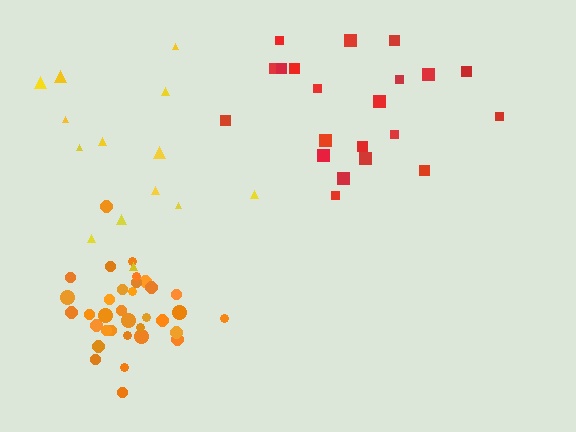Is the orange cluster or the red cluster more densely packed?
Orange.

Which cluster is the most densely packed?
Orange.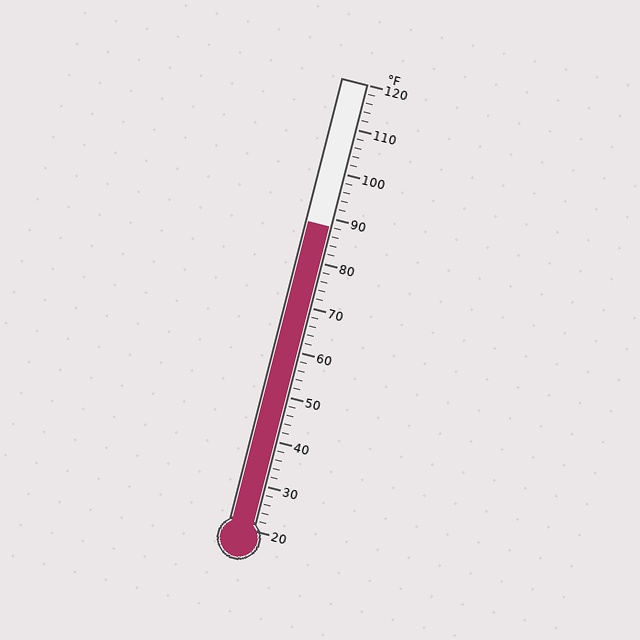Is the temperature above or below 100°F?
The temperature is below 100°F.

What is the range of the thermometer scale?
The thermometer scale ranges from 20°F to 120°F.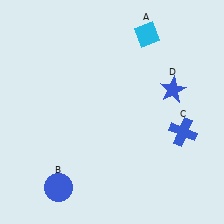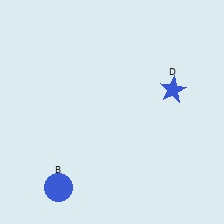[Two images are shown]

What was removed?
The cyan diamond (A), the blue cross (C) were removed in Image 2.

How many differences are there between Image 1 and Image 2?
There are 2 differences between the two images.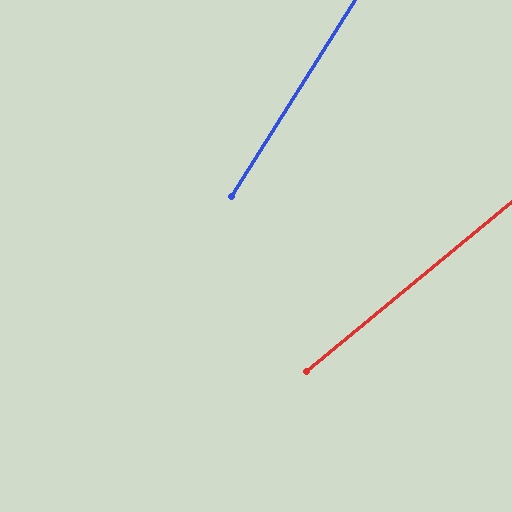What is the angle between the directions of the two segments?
Approximately 18 degrees.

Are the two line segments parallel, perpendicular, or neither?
Neither parallel nor perpendicular — they differ by about 18°.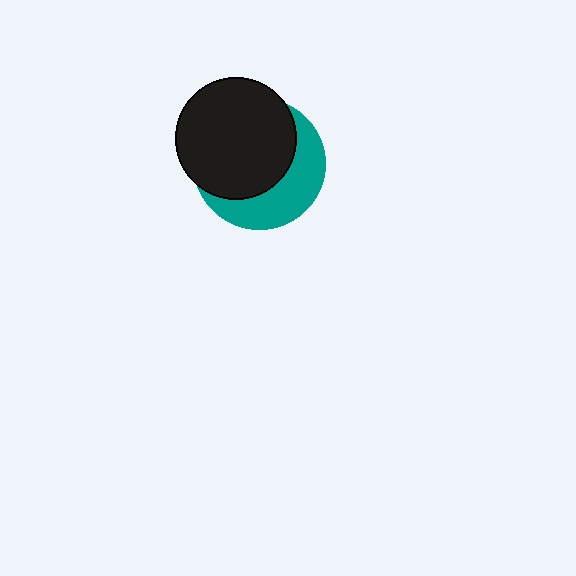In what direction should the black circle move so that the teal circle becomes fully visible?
The black circle should move toward the upper-left. That is the shortest direction to clear the overlap and leave the teal circle fully visible.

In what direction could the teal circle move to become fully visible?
The teal circle could move toward the lower-right. That would shift it out from behind the black circle entirely.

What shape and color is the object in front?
The object in front is a black circle.